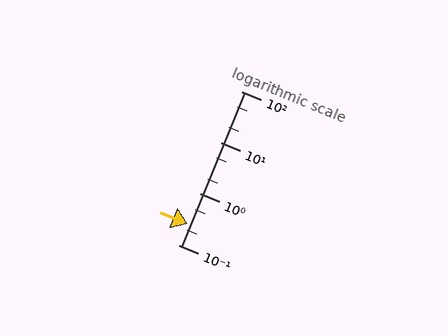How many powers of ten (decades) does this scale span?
The scale spans 3 decades, from 0.1 to 100.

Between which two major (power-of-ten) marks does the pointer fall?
The pointer is between 0.1 and 1.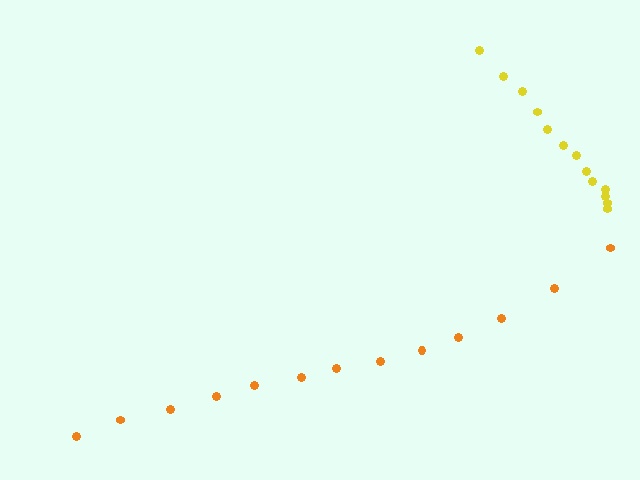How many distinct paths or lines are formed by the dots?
There are 2 distinct paths.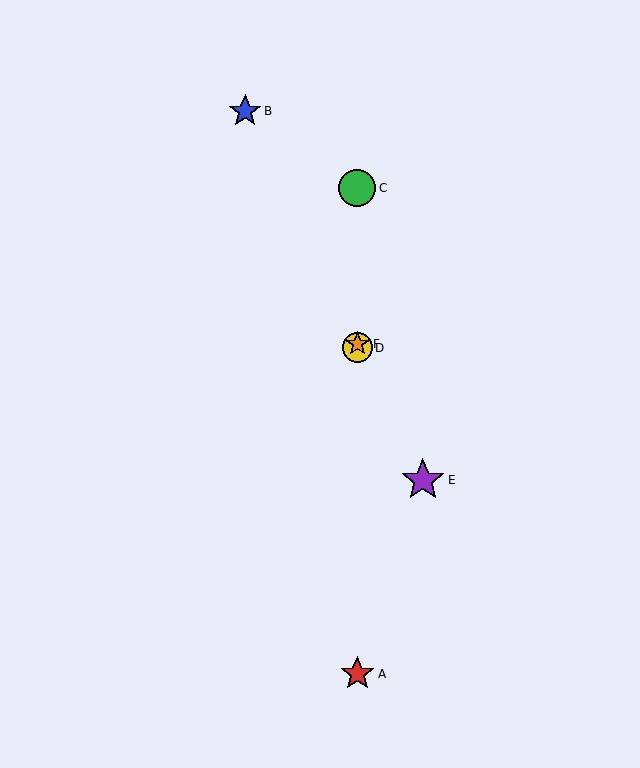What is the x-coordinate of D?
Object D is at x≈357.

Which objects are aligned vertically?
Objects A, C, D, F are aligned vertically.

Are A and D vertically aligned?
Yes, both are at x≈357.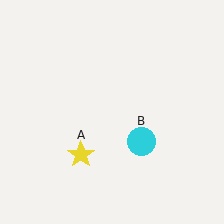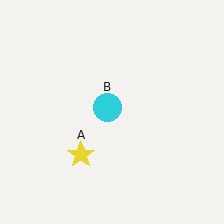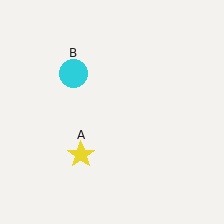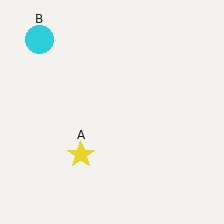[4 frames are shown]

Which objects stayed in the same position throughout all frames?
Yellow star (object A) remained stationary.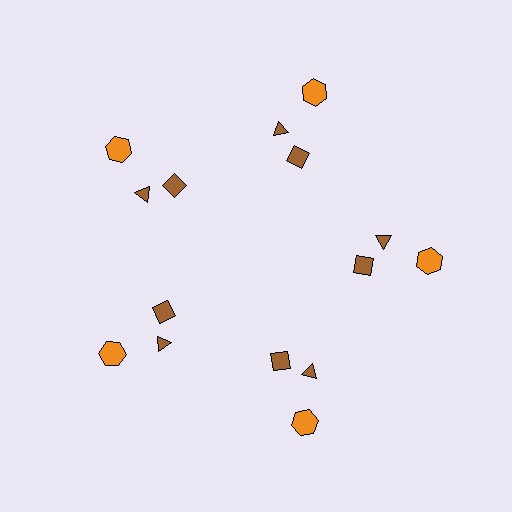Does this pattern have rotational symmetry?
Yes, this pattern has 5-fold rotational symmetry. It looks the same after rotating 72 degrees around the center.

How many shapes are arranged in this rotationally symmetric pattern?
There are 15 shapes, arranged in 5 groups of 3.